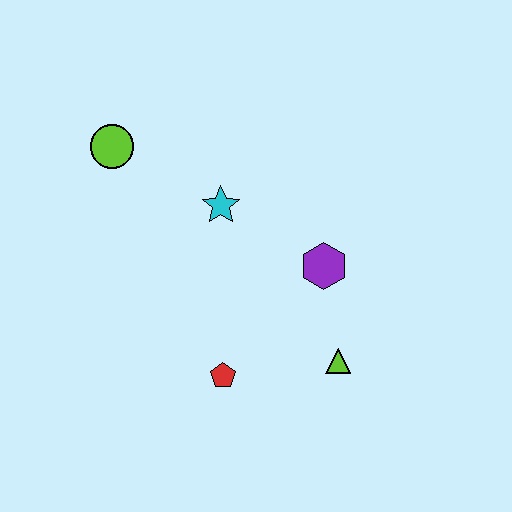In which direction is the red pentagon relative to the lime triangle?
The red pentagon is to the left of the lime triangle.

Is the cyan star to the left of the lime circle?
No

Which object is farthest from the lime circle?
The lime triangle is farthest from the lime circle.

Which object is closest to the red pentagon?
The lime triangle is closest to the red pentagon.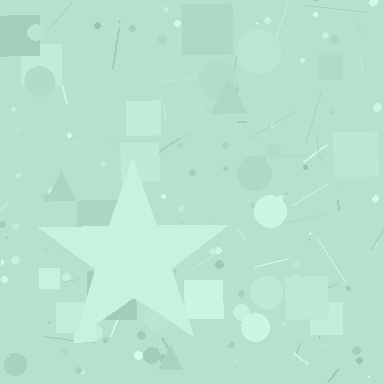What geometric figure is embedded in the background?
A star is embedded in the background.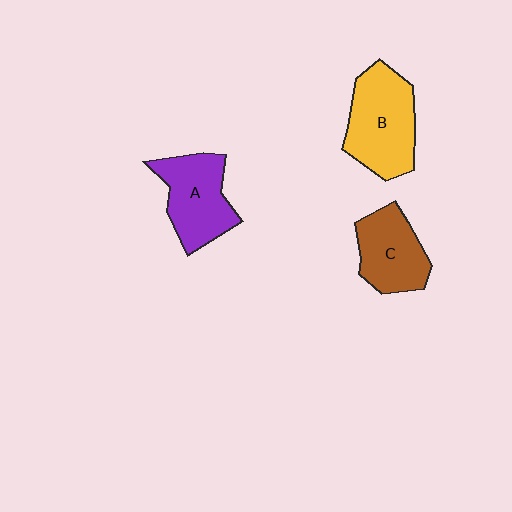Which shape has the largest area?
Shape B (yellow).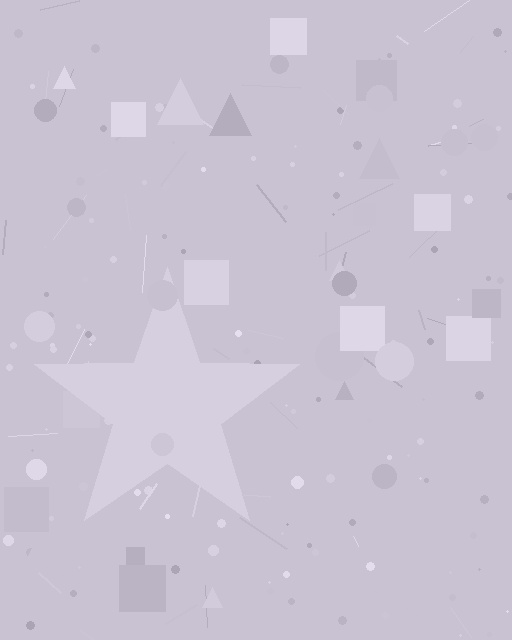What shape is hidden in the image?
A star is hidden in the image.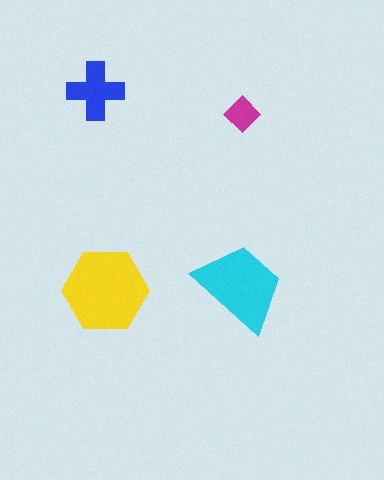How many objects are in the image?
There are 4 objects in the image.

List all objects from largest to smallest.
The yellow hexagon, the cyan trapezoid, the blue cross, the magenta diamond.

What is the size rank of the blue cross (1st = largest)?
3rd.